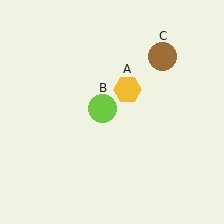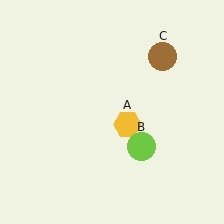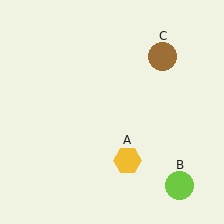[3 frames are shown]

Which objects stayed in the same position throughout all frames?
Brown circle (object C) remained stationary.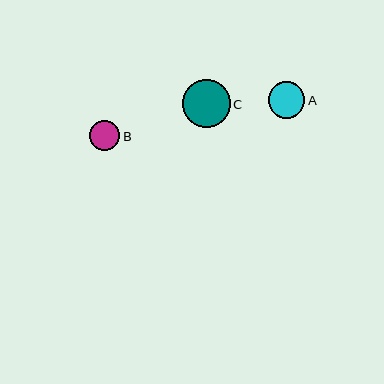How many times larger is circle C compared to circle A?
Circle C is approximately 1.3 times the size of circle A.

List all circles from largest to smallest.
From largest to smallest: C, A, B.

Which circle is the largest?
Circle C is the largest with a size of approximately 48 pixels.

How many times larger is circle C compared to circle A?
Circle C is approximately 1.3 times the size of circle A.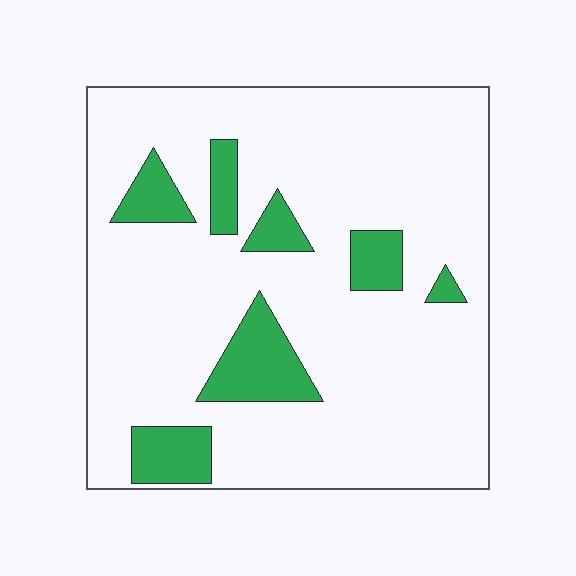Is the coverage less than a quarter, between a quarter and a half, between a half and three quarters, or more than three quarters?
Less than a quarter.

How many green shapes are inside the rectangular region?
7.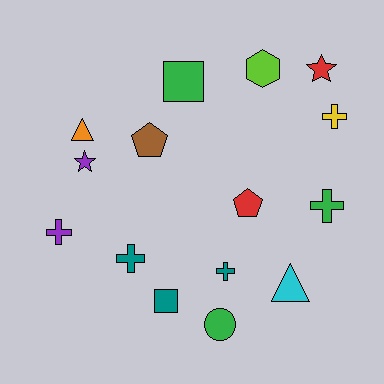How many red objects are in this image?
There are 2 red objects.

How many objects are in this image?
There are 15 objects.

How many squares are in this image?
There are 2 squares.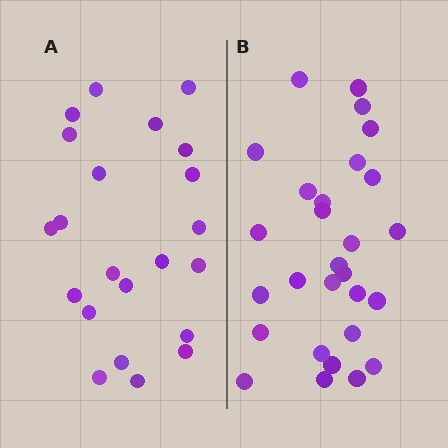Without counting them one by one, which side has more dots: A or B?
Region B (the right region) has more dots.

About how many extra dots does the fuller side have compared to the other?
Region B has about 6 more dots than region A.